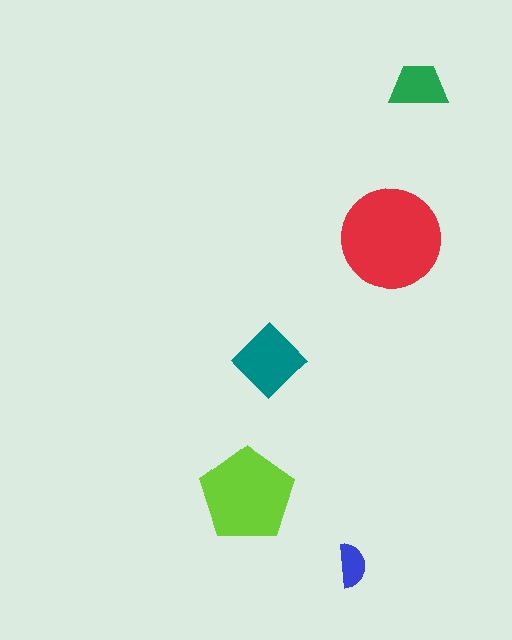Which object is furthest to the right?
The green trapezoid is rightmost.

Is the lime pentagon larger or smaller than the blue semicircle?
Larger.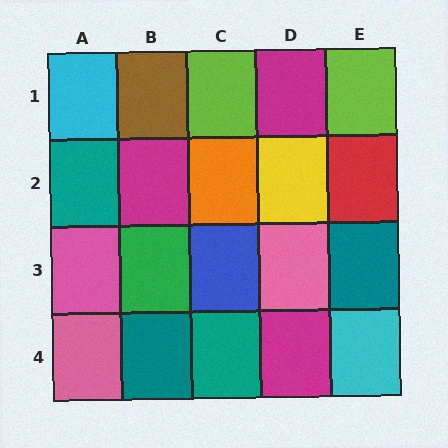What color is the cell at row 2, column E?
Red.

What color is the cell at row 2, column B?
Magenta.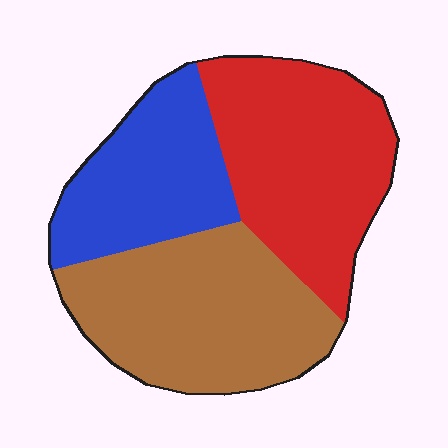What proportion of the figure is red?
Red covers roughly 35% of the figure.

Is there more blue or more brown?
Brown.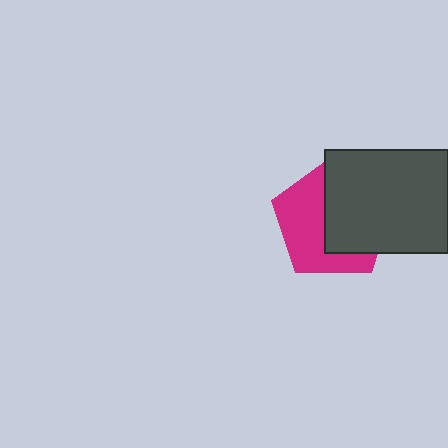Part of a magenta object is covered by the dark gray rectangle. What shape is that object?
It is a pentagon.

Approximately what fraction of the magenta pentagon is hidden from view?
Roughly 51% of the magenta pentagon is hidden behind the dark gray rectangle.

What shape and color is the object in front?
The object in front is a dark gray rectangle.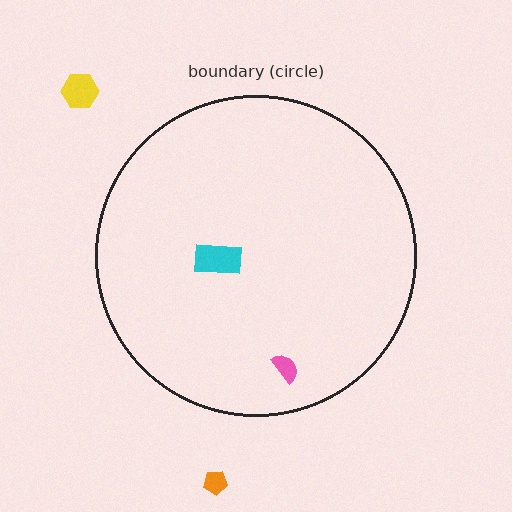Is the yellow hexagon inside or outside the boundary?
Outside.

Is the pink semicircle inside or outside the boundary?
Inside.